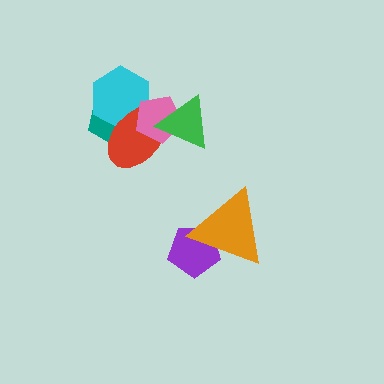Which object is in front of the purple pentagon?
The orange triangle is in front of the purple pentagon.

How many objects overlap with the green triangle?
2 objects overlap with the green triangle.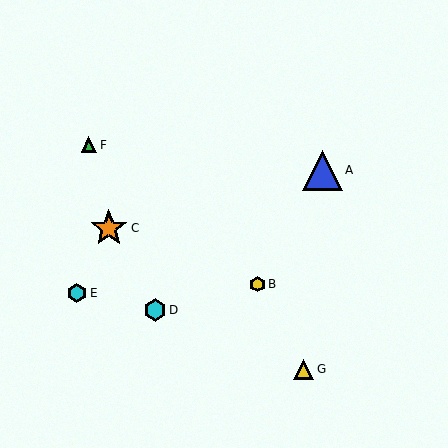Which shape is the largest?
The blue triangle (labeled A) is the largest.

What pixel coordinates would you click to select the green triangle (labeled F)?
Click at (89, 145) to select the green triangle F.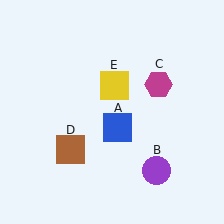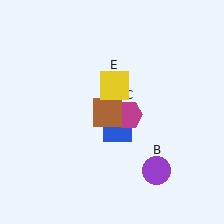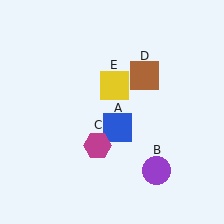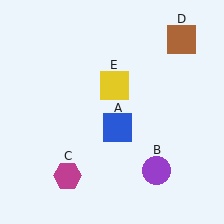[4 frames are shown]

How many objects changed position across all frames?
2 objects changed position: magenta hexagon (object C), brown square (object D).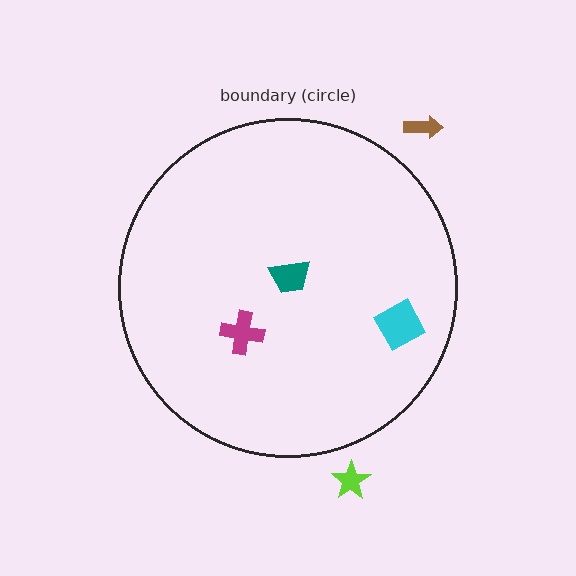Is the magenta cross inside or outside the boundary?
Inside.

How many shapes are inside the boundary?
3 inside, 2 outside.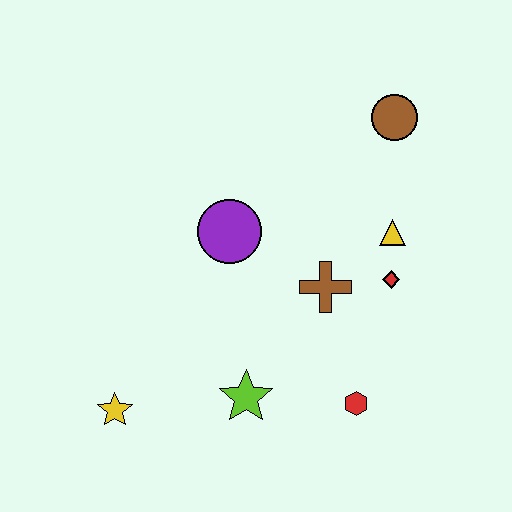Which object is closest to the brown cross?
The red diamond is closest to the brown cross.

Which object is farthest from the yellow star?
The brown circle is farthest from the yellow star.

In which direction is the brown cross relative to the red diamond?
The brown cross is to the left of the red diamond.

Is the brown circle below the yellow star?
No